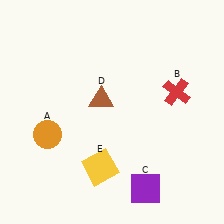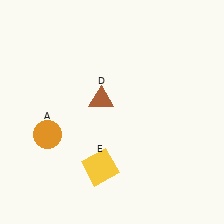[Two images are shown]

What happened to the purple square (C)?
The purple square (C) was removed in Image 2. It was in the bottom-right area of Image 1.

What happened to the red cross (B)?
The red cross (B) was removed in Image 2. It was in the top-right area of Image 1.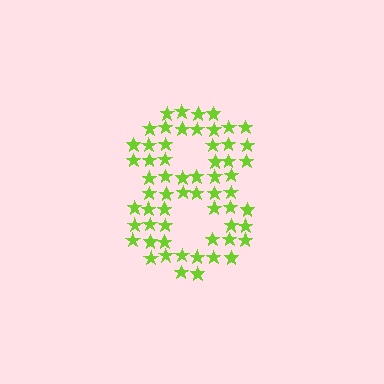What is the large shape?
The large shape is the digit 8.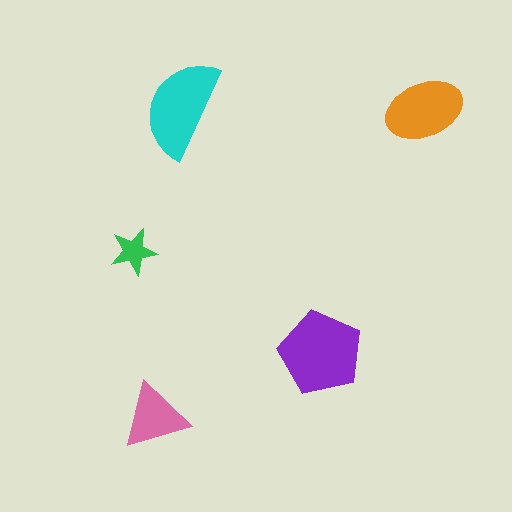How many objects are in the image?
There are 5 objects in the image.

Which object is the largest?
The purple pentagon.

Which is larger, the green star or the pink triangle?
The pink triangle.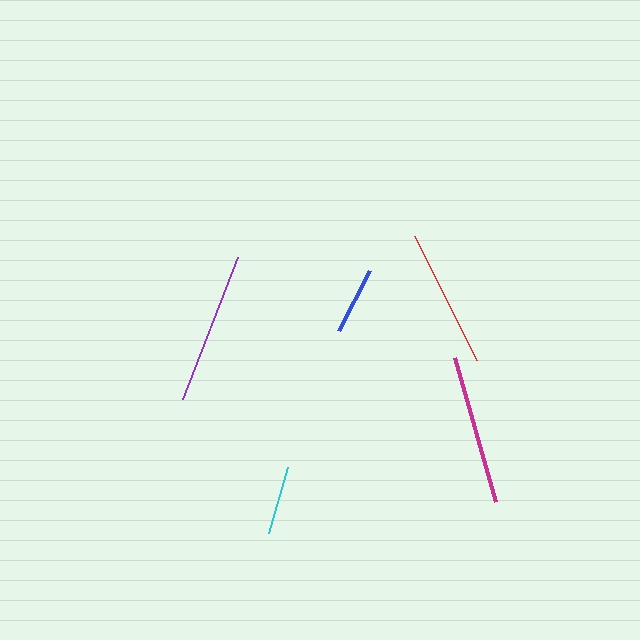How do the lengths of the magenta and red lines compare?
The magenta and red lines are approximately the same length.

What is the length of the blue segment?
The blue segment is approximately 67 pixels long.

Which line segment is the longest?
The purple line is the longest at approximately 152 pixels.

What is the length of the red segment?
The red segment is approximately 139 pixels long.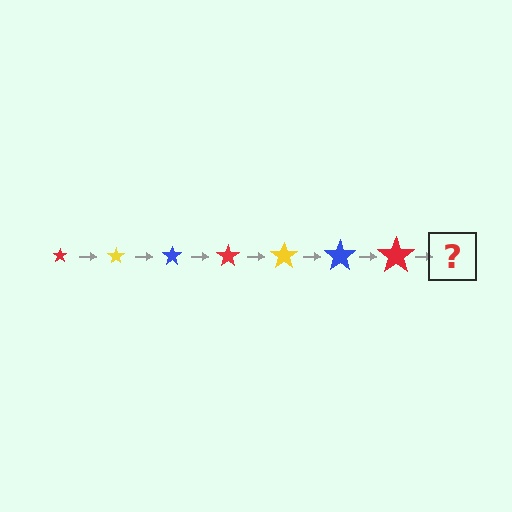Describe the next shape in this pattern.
It should be a yellow star, larger than the previous one.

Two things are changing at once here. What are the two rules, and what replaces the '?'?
The two rules are that the star grows larger each step and the color cycles through red, yellow, and blue. The '?' should be a yellow star, larger than the previous one.